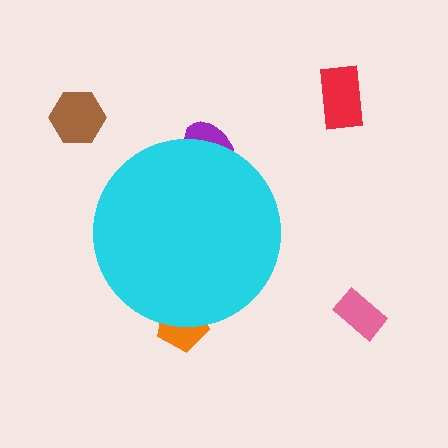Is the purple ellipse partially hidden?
Yes, the purple ellipse is partially hidden behind the cyan circle.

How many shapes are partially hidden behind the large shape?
2 shapes are partially hidden.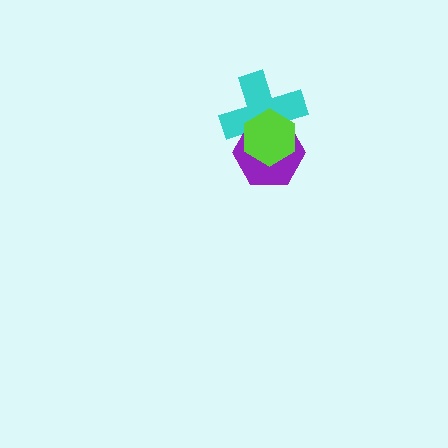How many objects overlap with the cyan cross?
2 objects overlap with the cyan cross.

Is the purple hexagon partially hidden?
Yes, it is partially covered by another shape.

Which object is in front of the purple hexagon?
The lime hexagon is in front of the purple hexagon.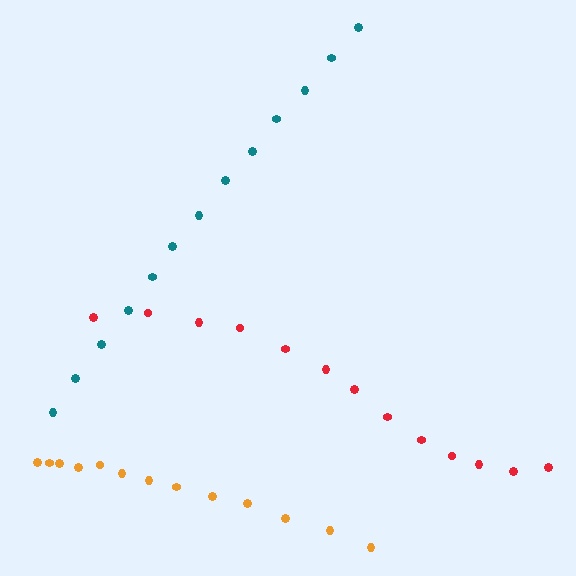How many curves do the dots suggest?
There are 3 distinct paths.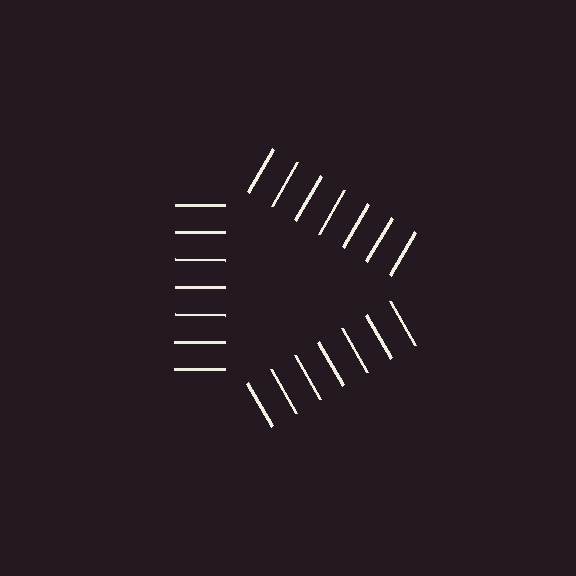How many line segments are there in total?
21 — 7 along each of the 3 edges.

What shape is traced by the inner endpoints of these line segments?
An illusory triangle — the line segments terminate on its edges but no continuous stroke is drawn.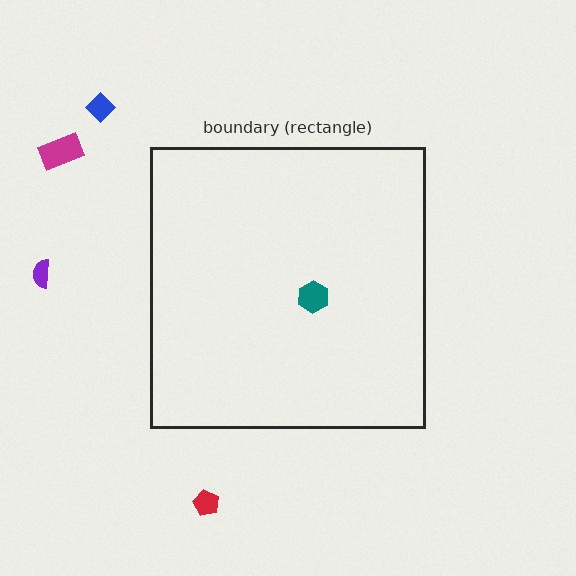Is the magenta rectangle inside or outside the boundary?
Outside.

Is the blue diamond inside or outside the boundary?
Outside.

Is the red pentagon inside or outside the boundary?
Outside.